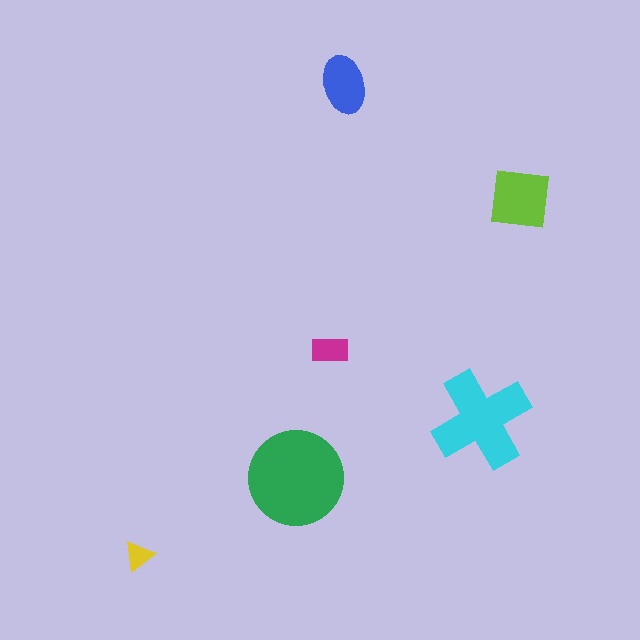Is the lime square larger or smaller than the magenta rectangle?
Larger.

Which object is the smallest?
The yellow triangle.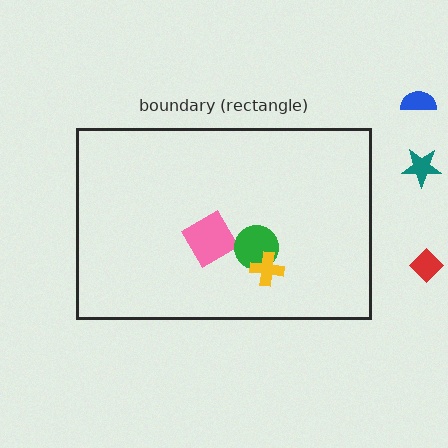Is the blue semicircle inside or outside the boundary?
Outside.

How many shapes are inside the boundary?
3 inside, 3 outside.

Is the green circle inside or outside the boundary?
Inside.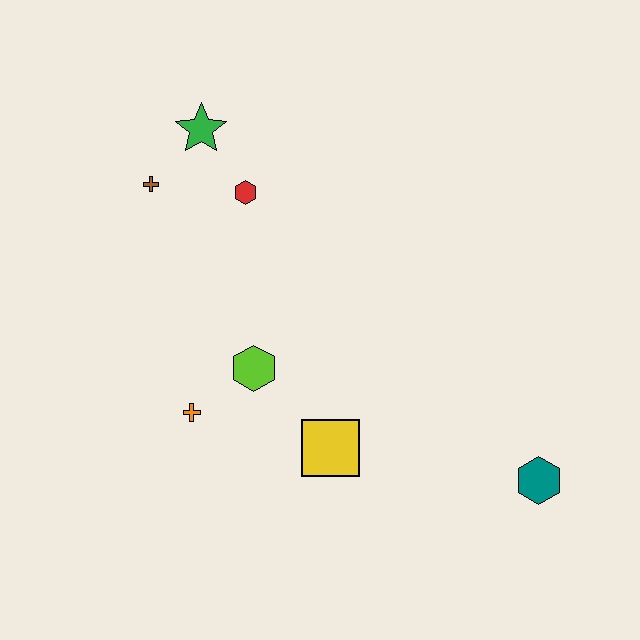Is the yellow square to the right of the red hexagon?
Yes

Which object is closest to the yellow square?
The lime hexagon is closest to the yellow square.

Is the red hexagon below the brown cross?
Yes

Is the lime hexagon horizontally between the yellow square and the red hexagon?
Yes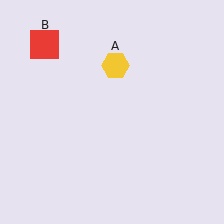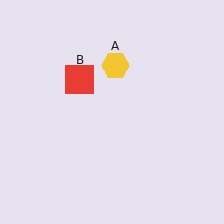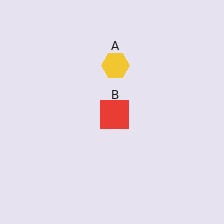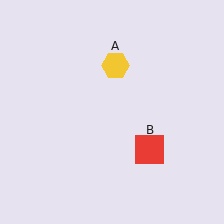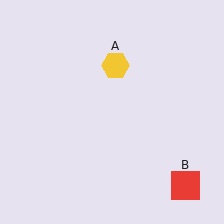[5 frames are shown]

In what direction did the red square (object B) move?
The red square (object B) moved down and to the right.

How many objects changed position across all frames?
1 object changed position: red square (object B).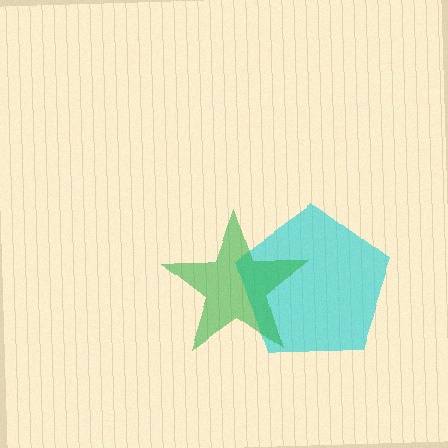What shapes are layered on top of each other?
The layered shapes are: a cyan pentagon, a green star.